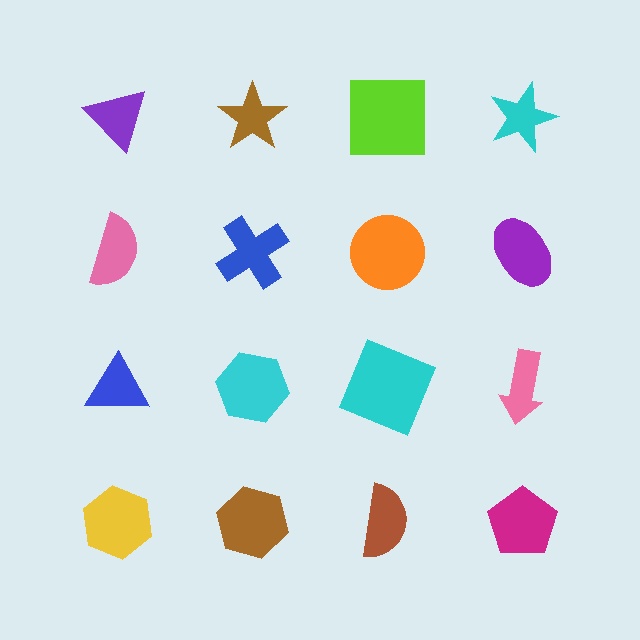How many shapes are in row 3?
4 shapes.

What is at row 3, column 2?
A cyan hexagon.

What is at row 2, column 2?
A blue cross.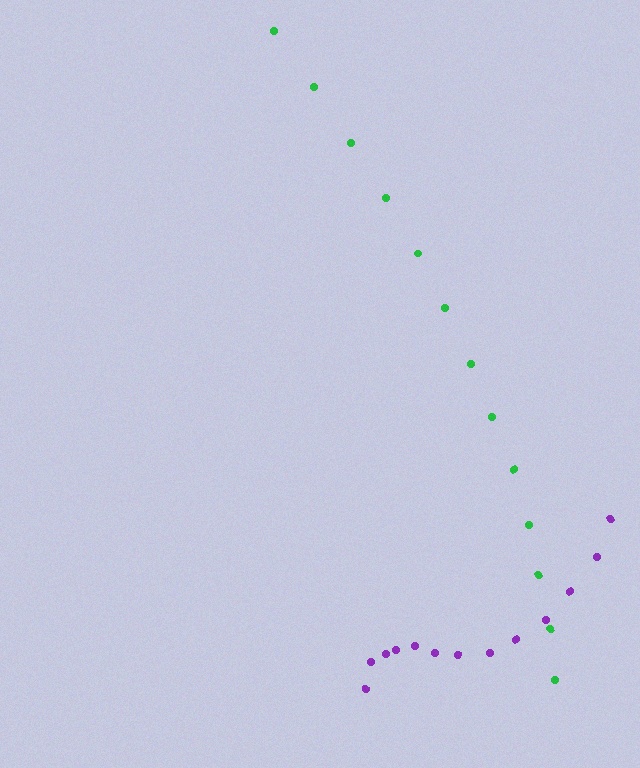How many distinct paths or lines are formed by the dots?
There are 2 distinct paths.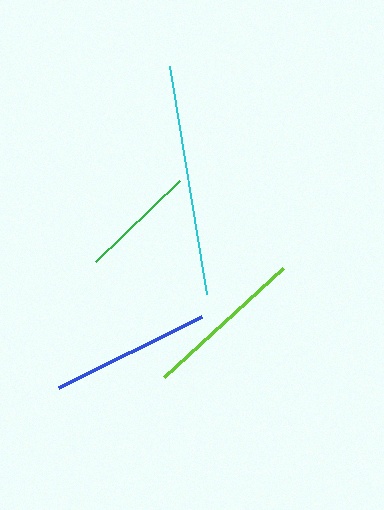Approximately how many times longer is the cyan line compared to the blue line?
The cyan line is approximately 1.4 times the length of the blue line.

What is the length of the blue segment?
The blue segment is approximately 160 pixels long.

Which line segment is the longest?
The cyan line is the longest at approximately 232 pixels.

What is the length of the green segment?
The green segment is approximately 116 pixels long.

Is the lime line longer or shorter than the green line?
The lime line is longer than the green line.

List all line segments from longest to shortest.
From longest to shortest: cyan, lime, blue, green.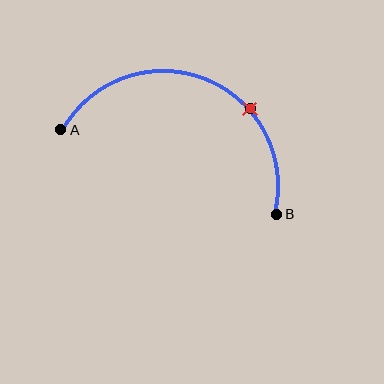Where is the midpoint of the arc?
The arc midpoint is the point on the curve farthest from the straight line joining A and B. It sits above that line.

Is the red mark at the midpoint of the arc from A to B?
No. The red mark lies on the arc but is closer to endpoint B. The arc midpoint would be at the point on the curve equidistant along the arc from both A and B.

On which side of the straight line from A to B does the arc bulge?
The arc bulges above the straight line connecting A and B.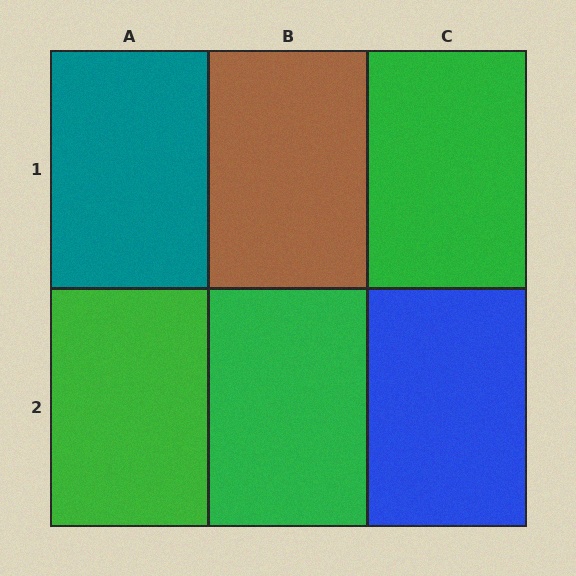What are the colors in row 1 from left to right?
Teal, brown, green.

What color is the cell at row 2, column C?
Blue.